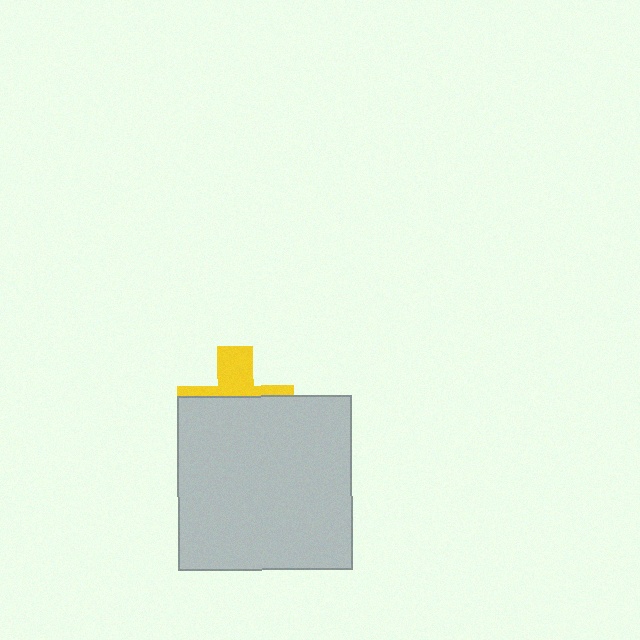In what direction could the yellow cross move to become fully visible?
The yellow cross could move up. That would shift it out from behind the light gray square entirely.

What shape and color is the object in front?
The object in front is a light gray square.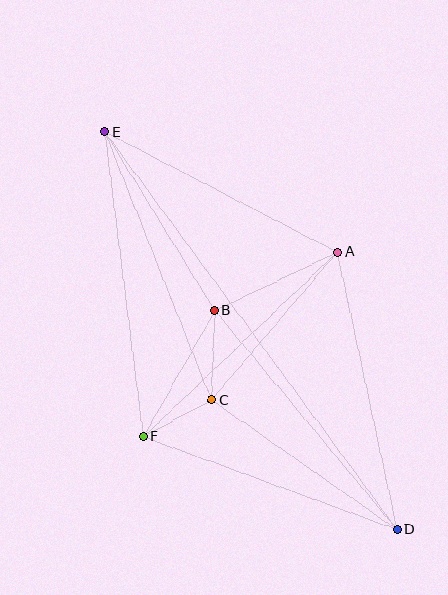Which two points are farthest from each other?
Points D and E are farthest from each other.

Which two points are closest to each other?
Points C and F are closest to each other.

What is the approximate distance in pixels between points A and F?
The distance between A and F is approximately 268 pixels.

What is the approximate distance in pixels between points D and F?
The distance between D and F is approximately 270 pixels.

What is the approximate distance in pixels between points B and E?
The distance between B and E is approximately 210 pixels.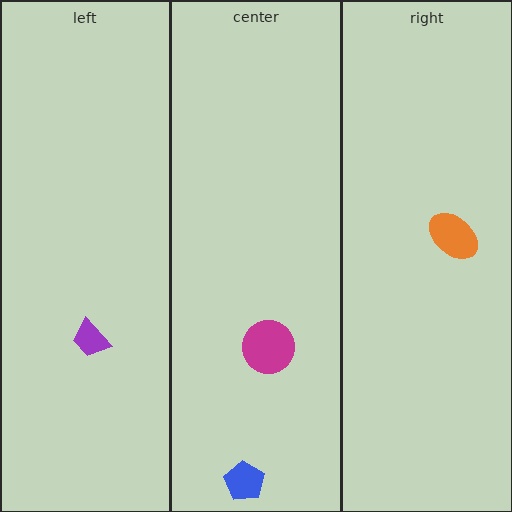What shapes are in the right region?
The orange ellipse.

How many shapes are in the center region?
2.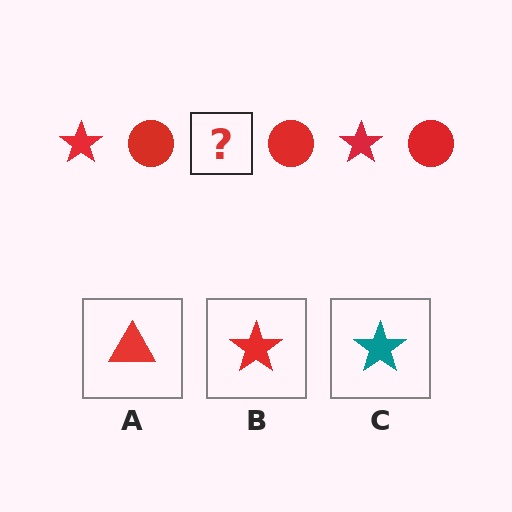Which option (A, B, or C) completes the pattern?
B.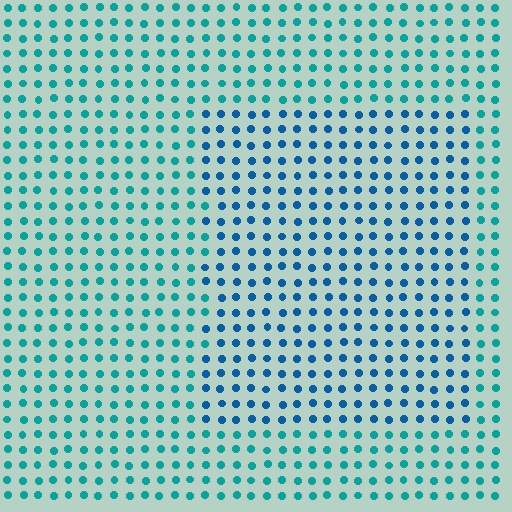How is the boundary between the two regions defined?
The boundary is defined purely by a slight shift in hue (about 30 degrees). Spacing, size, and orientation are identical on both sides.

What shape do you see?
I see a rectangle.